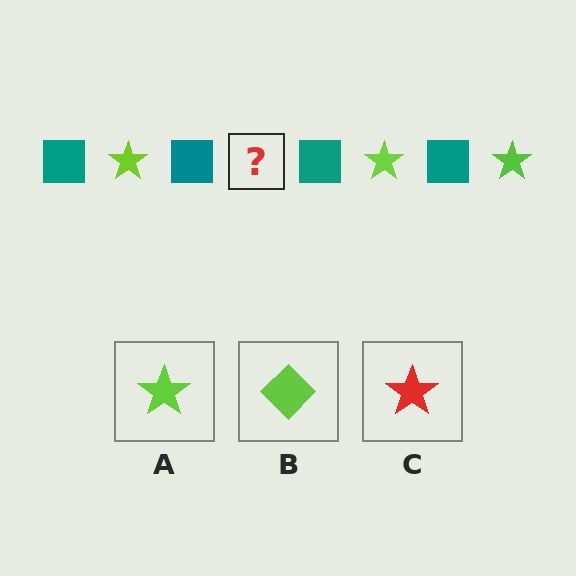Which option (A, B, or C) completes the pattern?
A.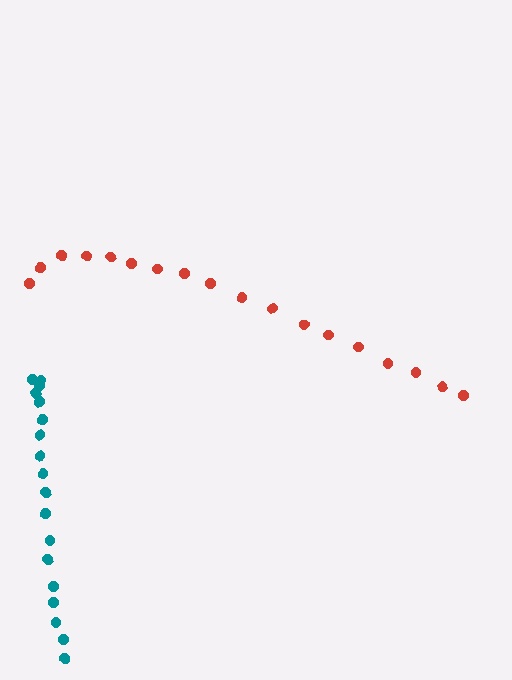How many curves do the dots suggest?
There are 2 distinct paths.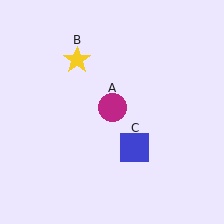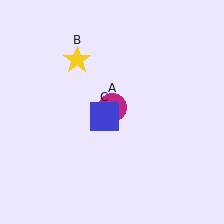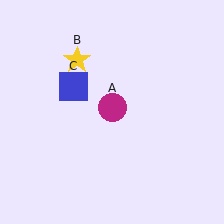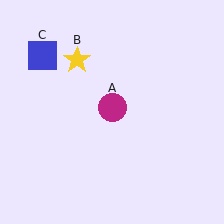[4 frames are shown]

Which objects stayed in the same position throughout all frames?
Magenta circle (object A) and yellow star (object B) remained stationary.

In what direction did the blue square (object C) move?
The blue square (object C) moved up and to the left.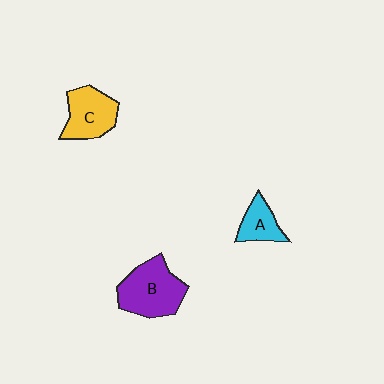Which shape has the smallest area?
Shape A (cyan).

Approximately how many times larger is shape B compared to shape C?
Approximately 1.3 times.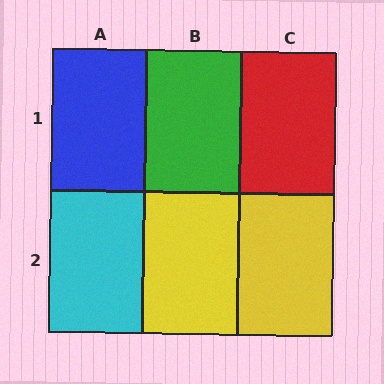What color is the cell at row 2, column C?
Yellow.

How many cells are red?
1 cell is red.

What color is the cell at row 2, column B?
Yellow.